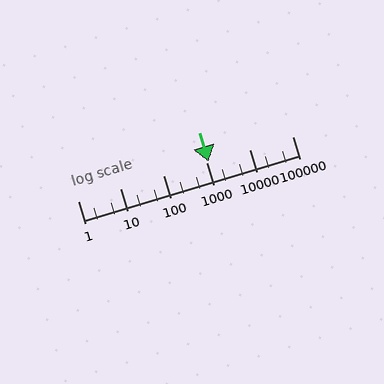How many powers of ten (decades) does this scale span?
The scale spans 5 decades, from 1 to 100000.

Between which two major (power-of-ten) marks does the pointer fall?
The pointer is between 1000 and 10000.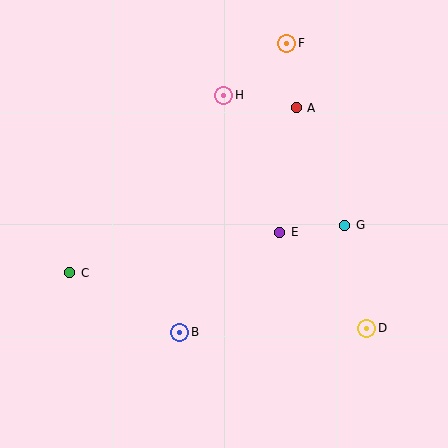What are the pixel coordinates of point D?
Point D is at (367, 328).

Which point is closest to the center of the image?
Point E at (280, 232) is closest to the center.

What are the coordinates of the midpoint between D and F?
The midpoint between D and F is at (327, 186).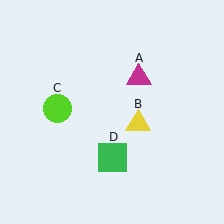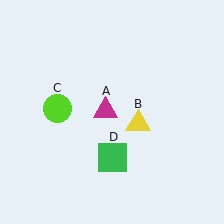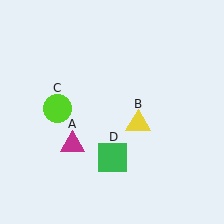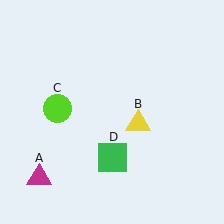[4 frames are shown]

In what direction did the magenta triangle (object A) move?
The magenta triangle (object A) moved down and to the left.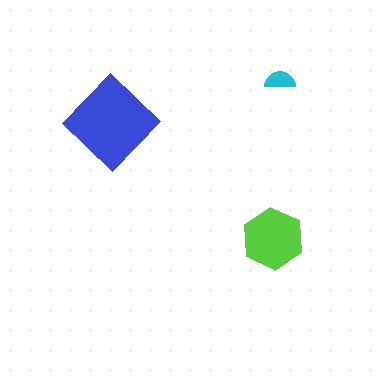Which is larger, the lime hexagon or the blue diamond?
The blue diamond.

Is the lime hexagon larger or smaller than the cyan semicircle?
Larger.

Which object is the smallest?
The cyan semicircle.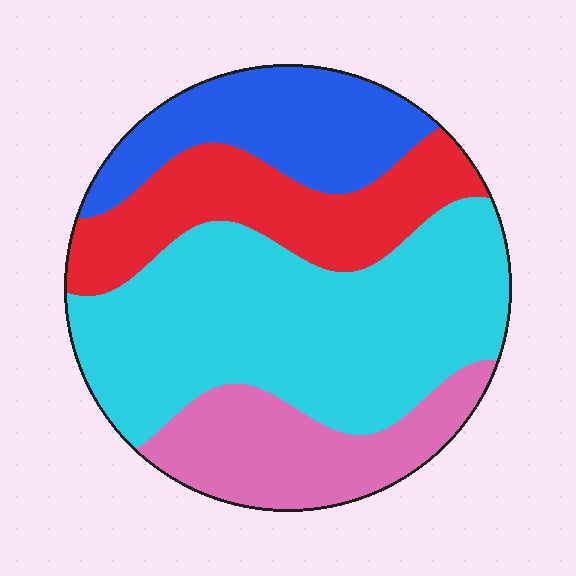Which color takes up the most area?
Cyan, at roughly 45%.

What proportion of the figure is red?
Red takes up between a sixth and a third of the figure.